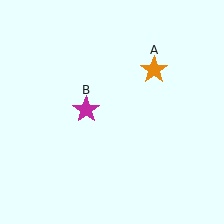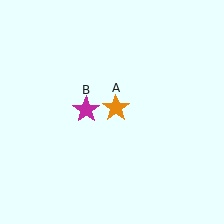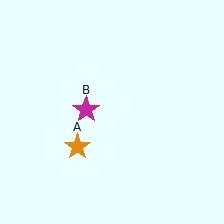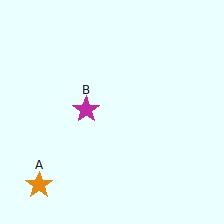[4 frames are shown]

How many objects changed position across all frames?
1 object changed position: orange star (object A).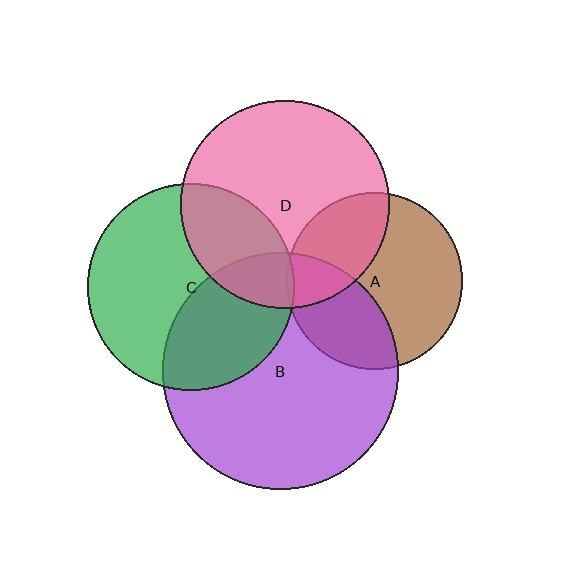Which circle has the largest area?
Circle B (purple).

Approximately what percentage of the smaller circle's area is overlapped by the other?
Approximately 30%.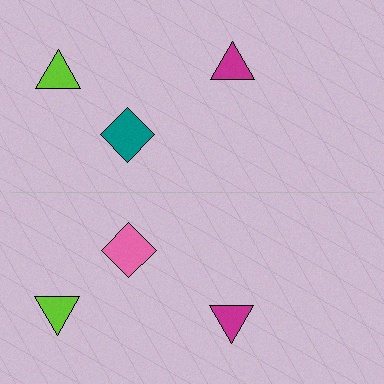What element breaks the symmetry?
The pink diamond on the bottom side breaks the symmetry — its mirror counterpart is teal.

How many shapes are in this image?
There are 6 shapes in this image.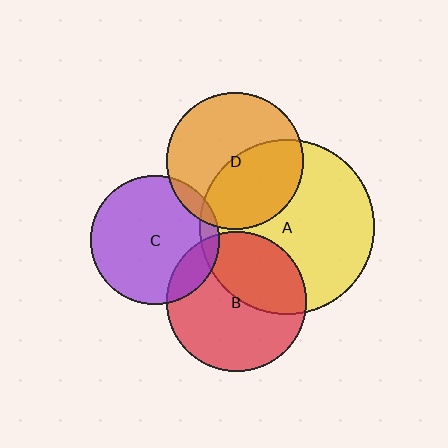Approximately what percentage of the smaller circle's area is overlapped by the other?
Approximately 10%.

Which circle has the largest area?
Circle A (yellow).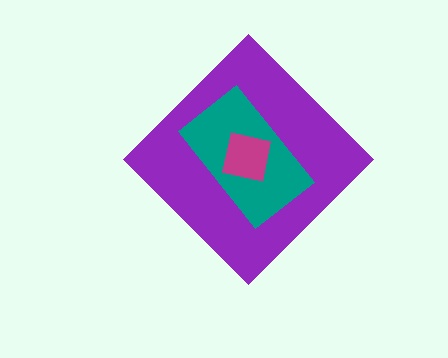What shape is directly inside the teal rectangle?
The magenta square.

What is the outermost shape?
The purple diamond.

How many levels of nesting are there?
3.